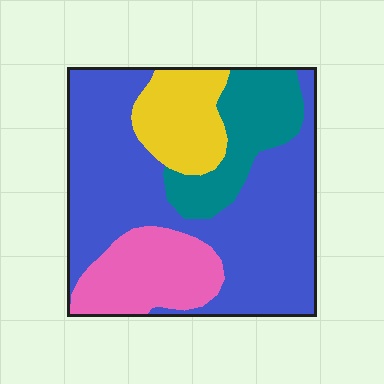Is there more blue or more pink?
Blue.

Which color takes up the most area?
Blue, at roughly 55%.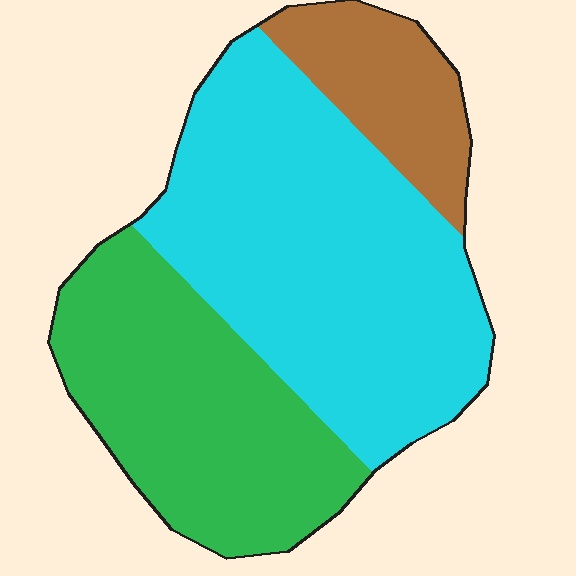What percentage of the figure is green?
Green covers about 35% of the figure.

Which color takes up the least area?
Brown, at roughly 15%.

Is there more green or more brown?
Green.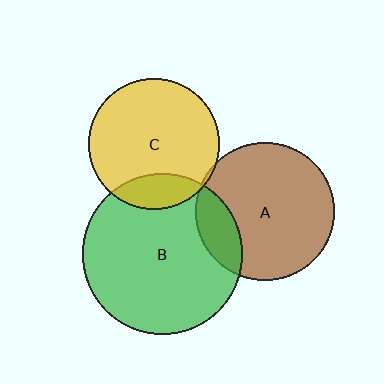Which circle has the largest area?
Circle B (green).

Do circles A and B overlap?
Yes.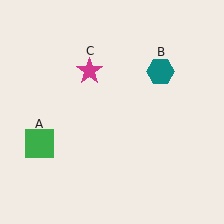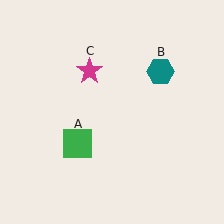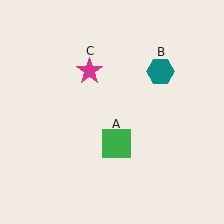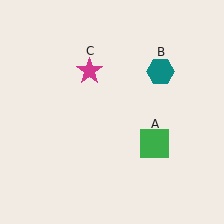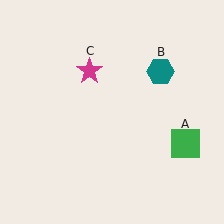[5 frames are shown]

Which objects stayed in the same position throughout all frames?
Teal hexagon (object B) and magenta star (object C) remained stationary.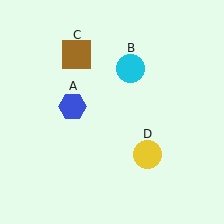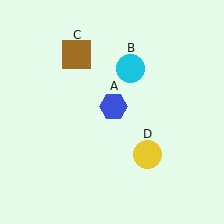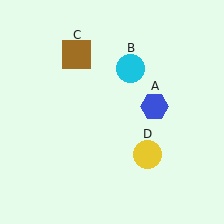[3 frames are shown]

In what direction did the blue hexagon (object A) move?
The blue hexagon (object A) moved right.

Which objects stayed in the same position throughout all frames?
Cyan circle (object B) and brown square (object C) and yellow circle (object D) remained stationary.